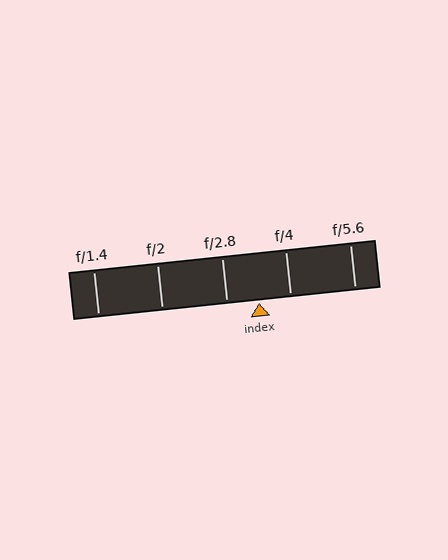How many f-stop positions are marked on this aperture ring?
There are 5 f-stop positions marked.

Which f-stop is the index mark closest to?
The index mark is closest to f/4.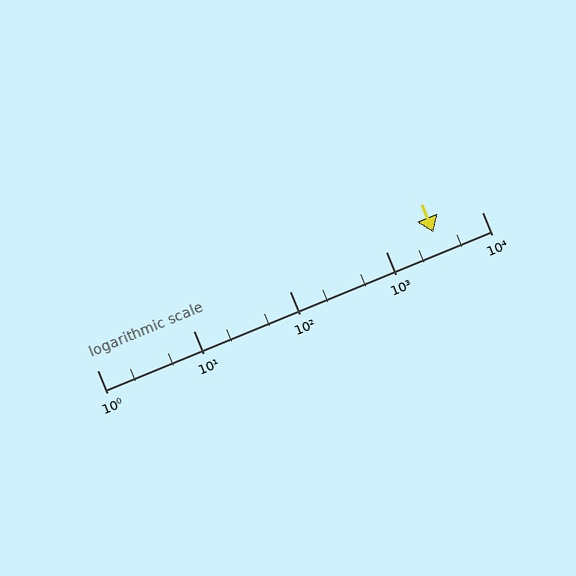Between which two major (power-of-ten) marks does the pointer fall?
The pointer is between 1000 and 10000.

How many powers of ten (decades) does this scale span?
The scale spans 4 decades, from 1 to 10000.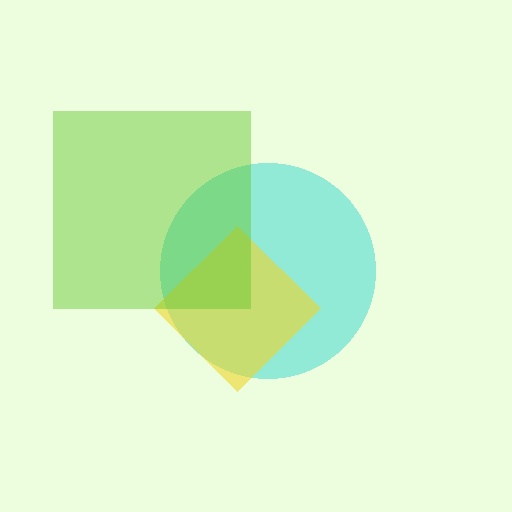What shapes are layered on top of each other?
The layered shapes are: a cyan circle, a yellow diamond, a lime square.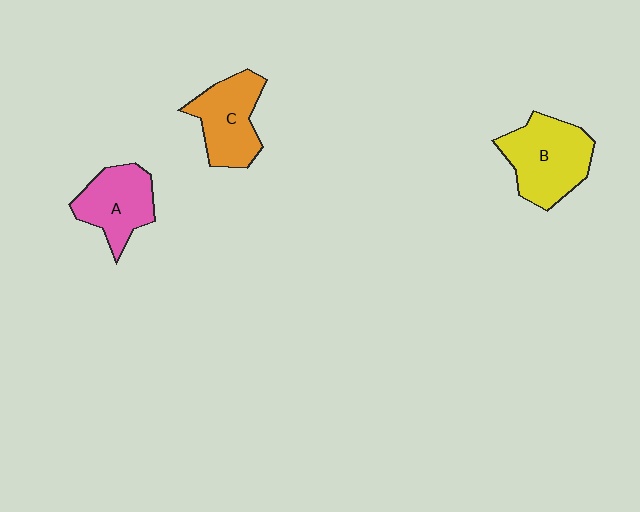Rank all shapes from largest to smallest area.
From largest to smallest: B (yellow), C (orange), A (pink).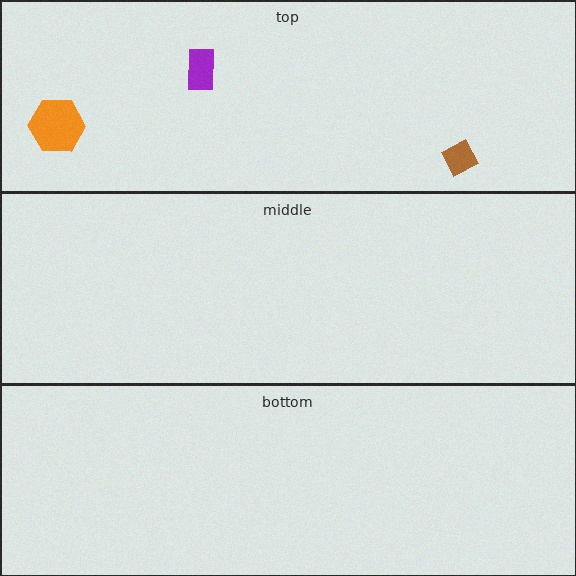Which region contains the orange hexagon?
The top region.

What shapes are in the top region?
The orange hexagon, the purple rectangle, the brown diamond.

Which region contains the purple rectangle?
The top region.